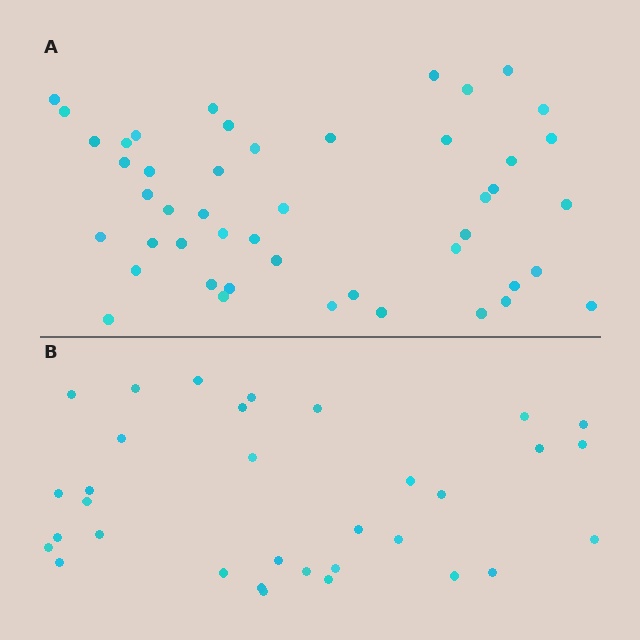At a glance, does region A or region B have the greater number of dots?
Region A (the top region) has more dots.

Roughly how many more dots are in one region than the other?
Region A has approximately 15 more dots than region B.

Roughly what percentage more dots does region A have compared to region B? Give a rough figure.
About 40% more.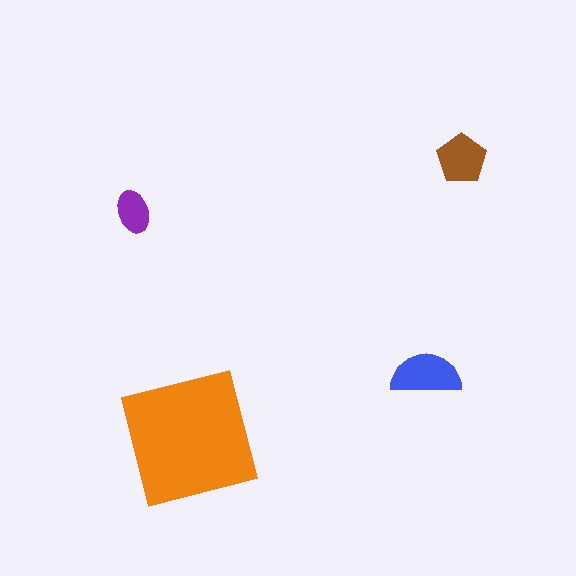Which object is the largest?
The orange square.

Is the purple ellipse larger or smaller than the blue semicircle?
Smaller.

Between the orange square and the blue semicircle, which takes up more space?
The orange square.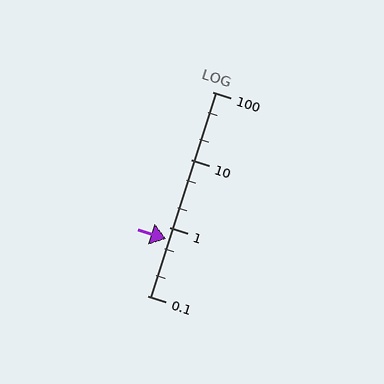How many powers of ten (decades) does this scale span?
The scale spans 3 decades, from 0.1 to 100.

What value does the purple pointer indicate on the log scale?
The pointer indicates approximately 0.69.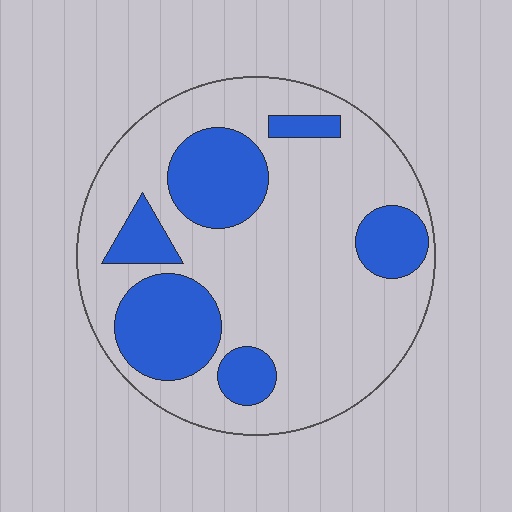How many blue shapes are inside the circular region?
6.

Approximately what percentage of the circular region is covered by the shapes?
Approximately 30%.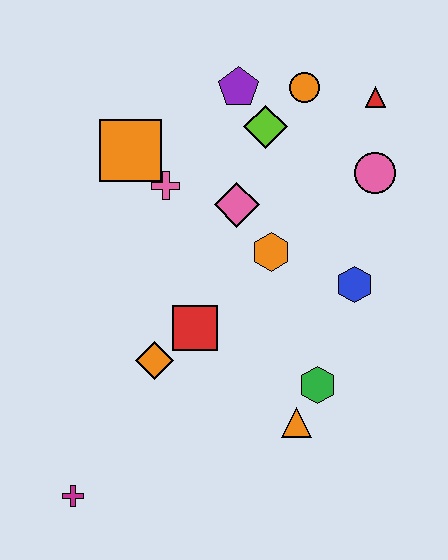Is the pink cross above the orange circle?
No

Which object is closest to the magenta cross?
The orange diamond is closest to the magenta cross.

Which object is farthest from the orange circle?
The magenta cross is farthest from the orange circle.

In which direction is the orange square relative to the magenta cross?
The orange square is above the magenta cross.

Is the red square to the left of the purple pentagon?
Yes